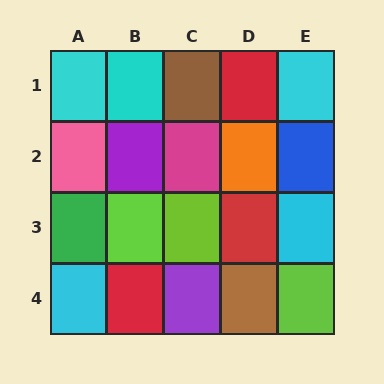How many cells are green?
1 cell is green.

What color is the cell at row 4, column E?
Lime.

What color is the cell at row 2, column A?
Pink.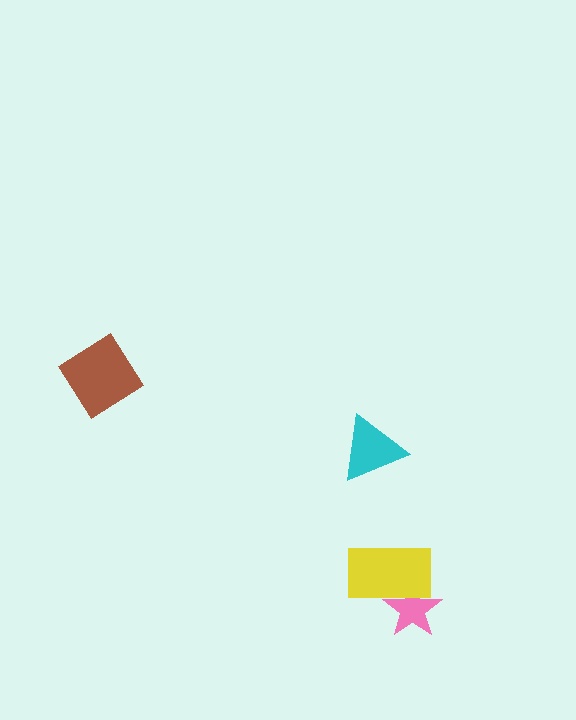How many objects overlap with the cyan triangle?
0 objects overlap with the cyan triangle.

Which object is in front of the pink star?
The yellow rectangle is in front of the pink star.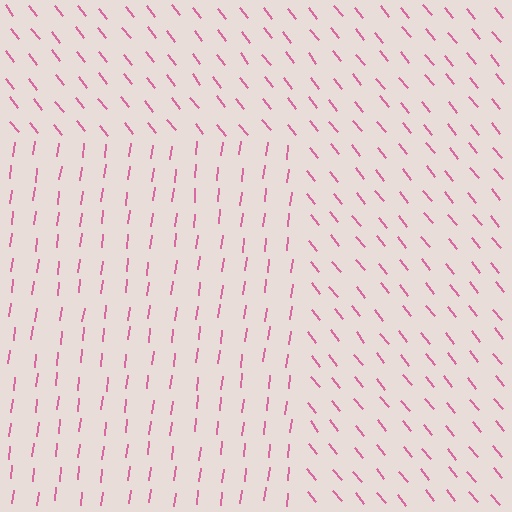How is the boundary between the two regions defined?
The boundary is defined purely by a change in line orientation (approximately 45 degrees difference). All lines are the same color and thickness.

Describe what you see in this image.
The image is filled with small pink line segments. A rectangle region in the image has lines oriented differently from the surrounding lines, creating a visible texture boundary.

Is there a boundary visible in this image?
Yes, there is a texture boundary formed by a change in line orientation.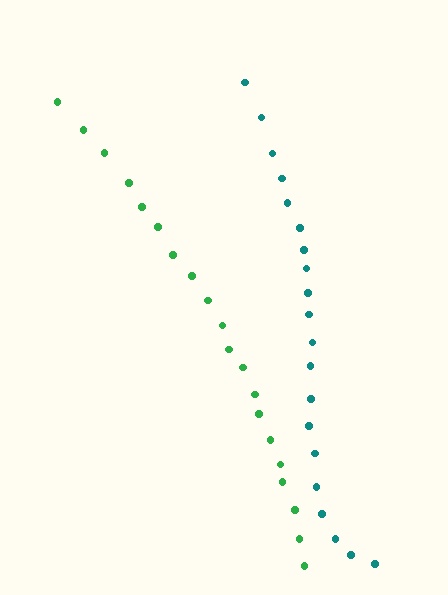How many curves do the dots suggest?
There are 2 distinct paths.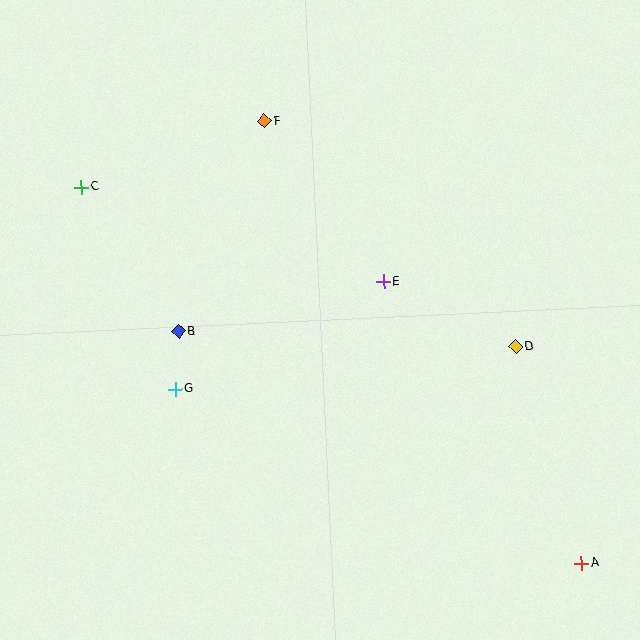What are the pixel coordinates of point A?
Point A is at (582, 563).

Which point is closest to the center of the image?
Point E at (383, 282) is closest to the center.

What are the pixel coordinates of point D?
Point D is at (516, 347).